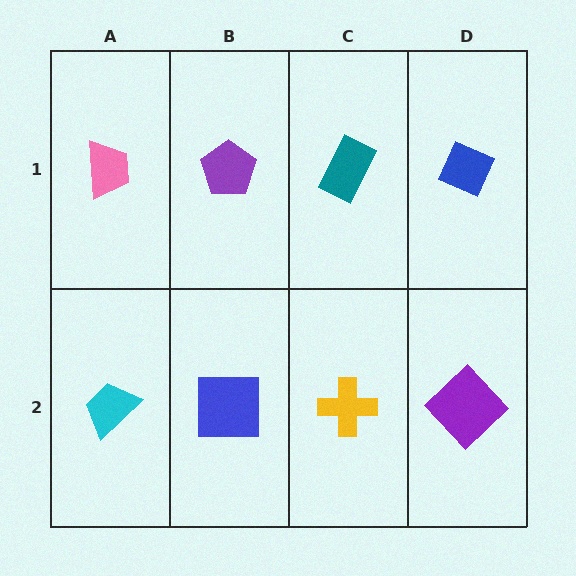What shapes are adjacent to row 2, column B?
A purple pentagon (row 1, column B), a cyan trapezoid (row 2, column A), a yellow cross (row 2, column C).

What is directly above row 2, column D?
A blue diamond.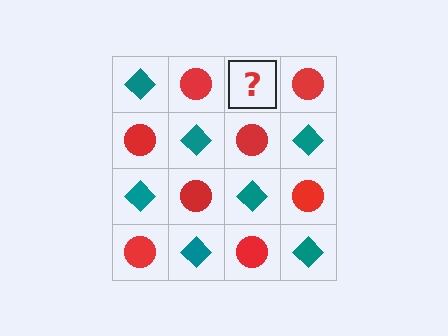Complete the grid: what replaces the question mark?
The question mark should be replaced with a teal diamond.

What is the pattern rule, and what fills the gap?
The rule is that it alternates teal diamond and red circle in a checkerboard pattern. The gap should be filled with a teal diamond.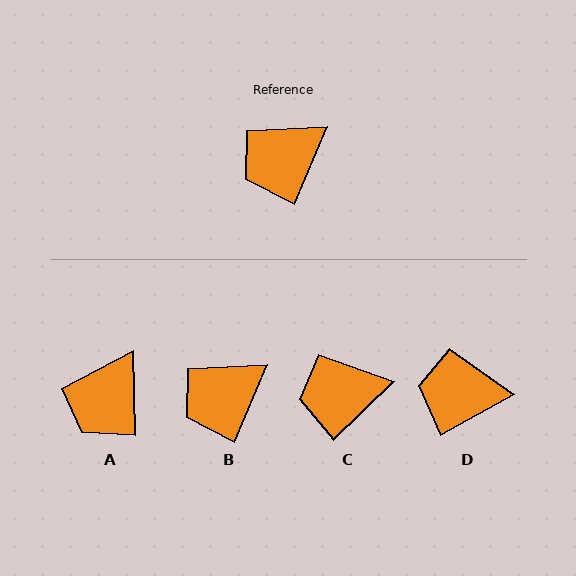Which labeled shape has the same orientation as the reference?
B.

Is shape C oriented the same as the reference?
No, it is off by about 23 degrees.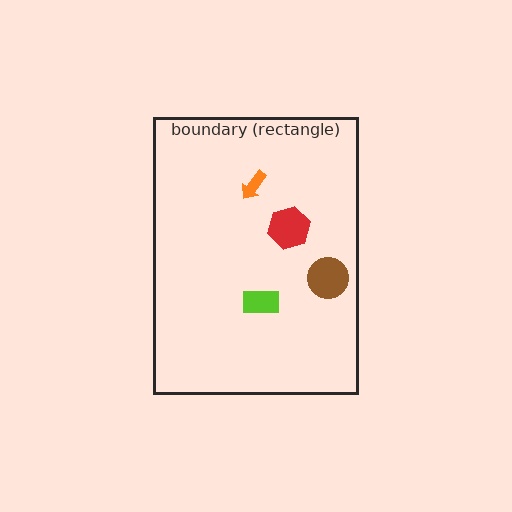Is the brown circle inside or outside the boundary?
Inside.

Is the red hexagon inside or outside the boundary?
Inside.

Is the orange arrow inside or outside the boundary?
Inside.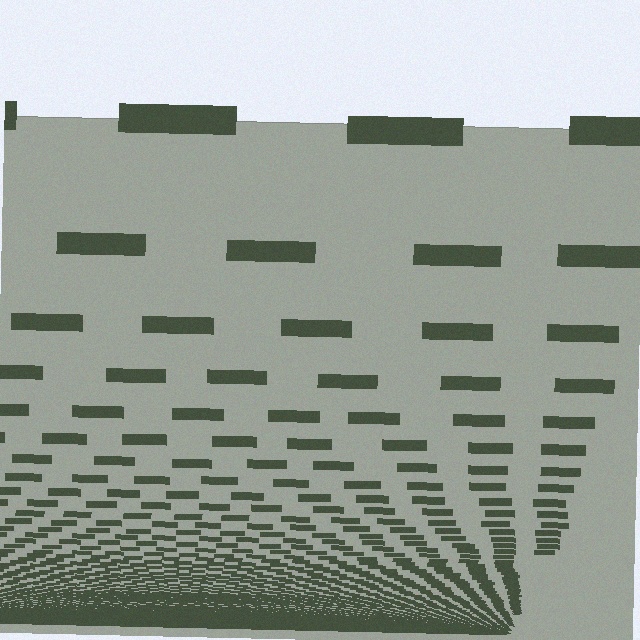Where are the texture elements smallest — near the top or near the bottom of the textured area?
Near the bottom.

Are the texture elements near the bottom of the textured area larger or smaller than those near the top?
Smaller. The gradient is inverted — elements near the bottom are smaller and denser.